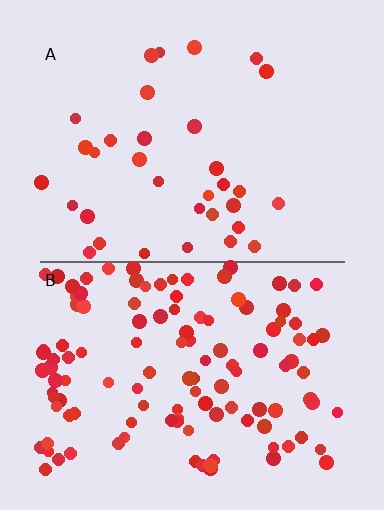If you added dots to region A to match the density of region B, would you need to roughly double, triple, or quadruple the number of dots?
Approximately quadruple.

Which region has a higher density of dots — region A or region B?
B (the bottom).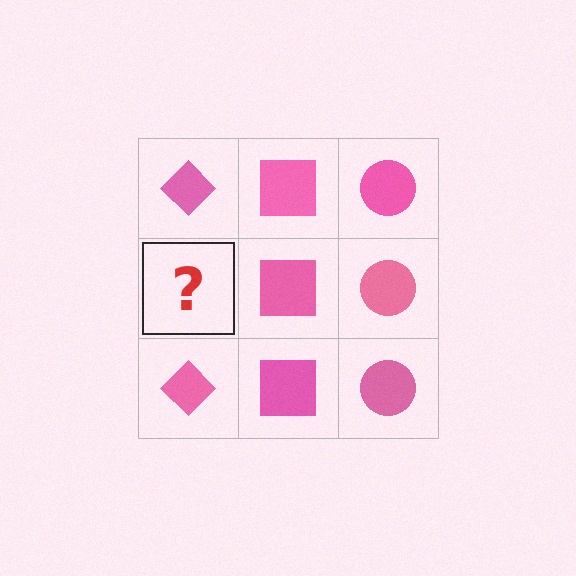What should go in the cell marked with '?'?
The missing cell should contain a pink diamond.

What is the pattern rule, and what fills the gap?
The rule is that each column has a consistent shape. The gap should be filled with a pink diamond.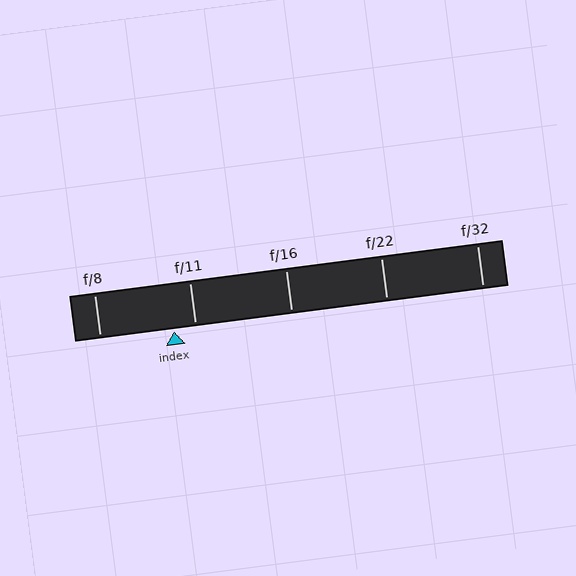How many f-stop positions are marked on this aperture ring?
There are 5 f-stop positions marked.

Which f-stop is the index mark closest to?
The index mark is closest to f/11.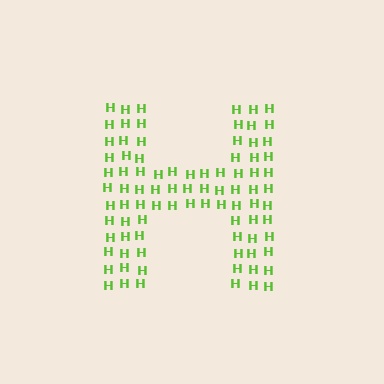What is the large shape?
The large shape is the letter H.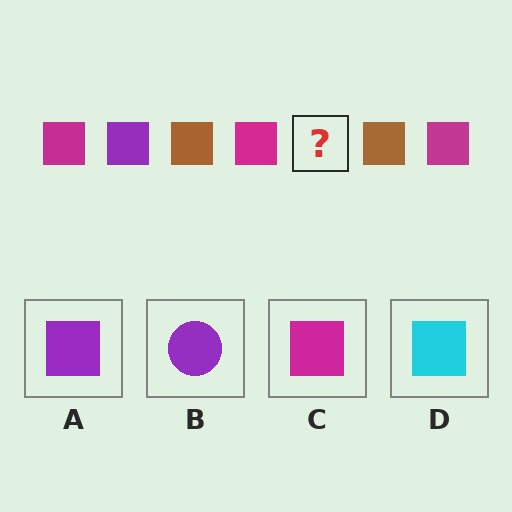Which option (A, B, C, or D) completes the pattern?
A.